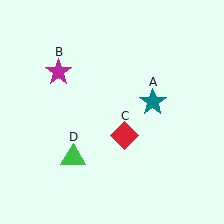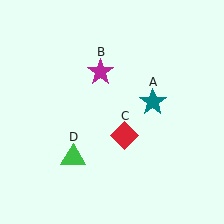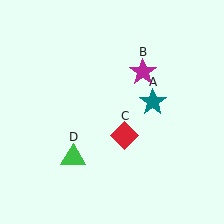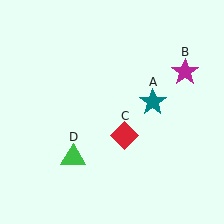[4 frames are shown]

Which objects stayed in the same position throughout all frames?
Teal star (object A) and red diamond (object C) and green triangle (object D) remained stationary.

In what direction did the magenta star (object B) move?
The magenta star (object B) moved right.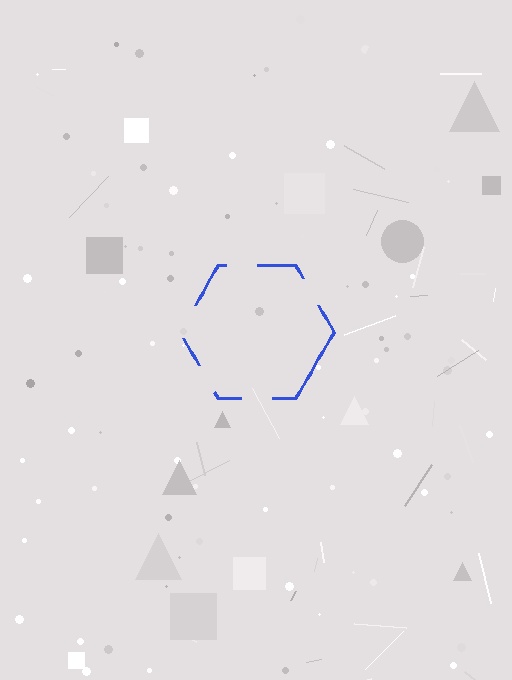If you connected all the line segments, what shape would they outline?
They would outline a hexagon.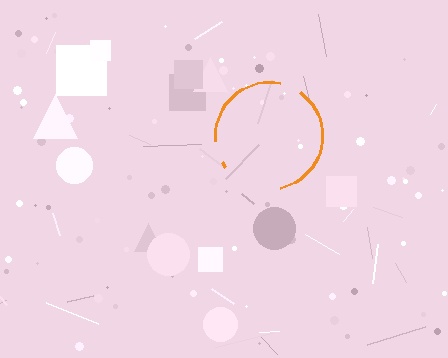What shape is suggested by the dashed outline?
The dashed outline suggests a circle.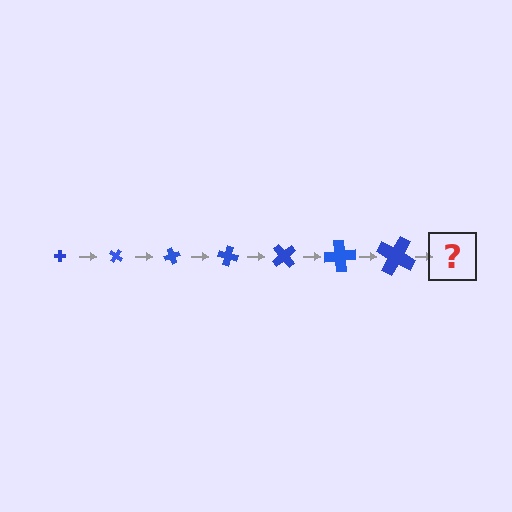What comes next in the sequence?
The next element should be a cross, larger than the previous one and rotated 245 degrees from the start.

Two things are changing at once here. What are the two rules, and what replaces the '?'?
The two rules are that the cross grows larger each step and it rotates 35 degrees each step. The '?' should be a cross, larger than the previous one and rotated 245 degrees from the start.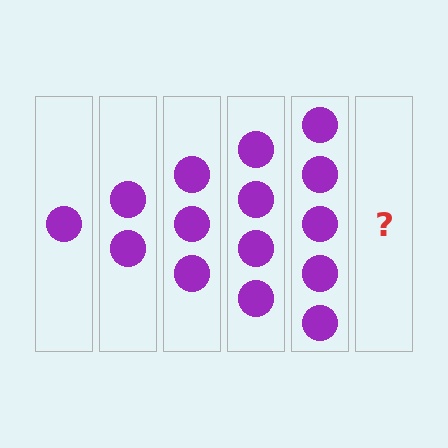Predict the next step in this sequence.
The next step is 6 circles.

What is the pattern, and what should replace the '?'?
The pattern is that each step adds one more circle. The '?' should be 6 circles.